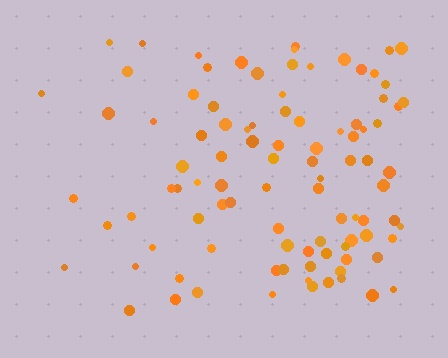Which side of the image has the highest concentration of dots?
The right.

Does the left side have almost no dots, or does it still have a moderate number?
Still a moderate number, just noticeably fewer than the right.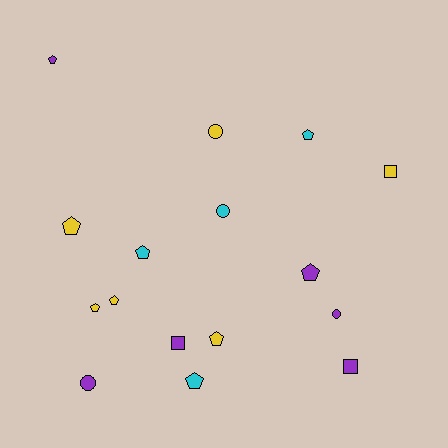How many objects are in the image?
There are 16 objects.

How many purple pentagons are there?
There are 2 purple pentagons.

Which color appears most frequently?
Yellow, with 6 objects.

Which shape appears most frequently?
Pentagon, with 9 objects.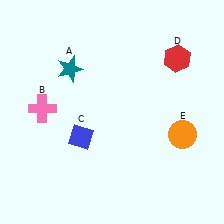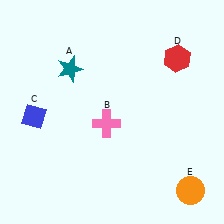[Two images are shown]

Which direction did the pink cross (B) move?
The pink cross (B) moved right.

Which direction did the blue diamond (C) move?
The blue diamond (C) moved left.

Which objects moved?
The objects that moved are: the pink cross (B), the blue diamond (C), the orange circle (E).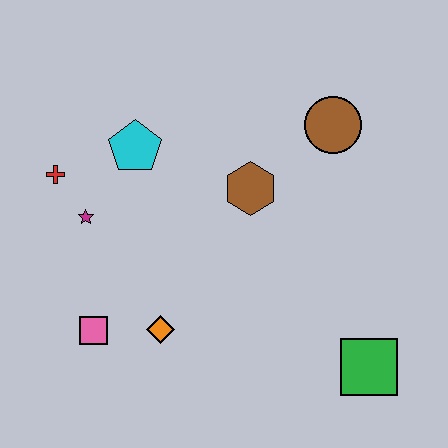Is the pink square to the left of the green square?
Yes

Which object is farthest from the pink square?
The brown circle is farthest from the pink square.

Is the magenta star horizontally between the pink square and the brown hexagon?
No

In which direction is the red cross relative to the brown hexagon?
The red cross is to the left of the brown hexagon.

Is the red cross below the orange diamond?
No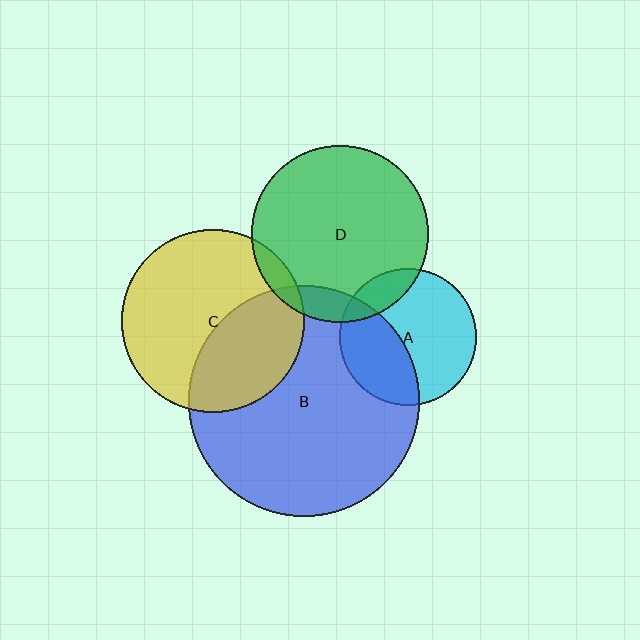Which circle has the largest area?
Circle B (blue).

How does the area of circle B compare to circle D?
Approximately 1.7 times.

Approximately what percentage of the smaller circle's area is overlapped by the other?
Approximately 40%.